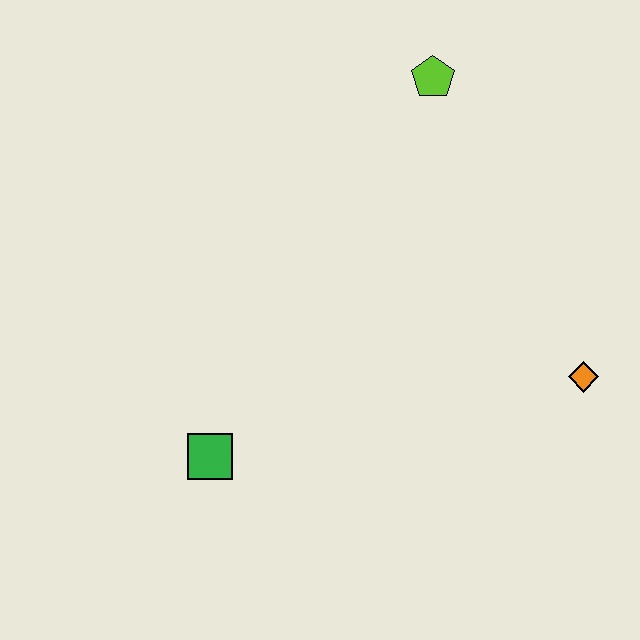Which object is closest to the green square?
The orange diamond is closest to the green square.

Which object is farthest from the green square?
The lime pentagon is farthest from the green square.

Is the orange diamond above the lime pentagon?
No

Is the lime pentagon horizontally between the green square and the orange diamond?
Yes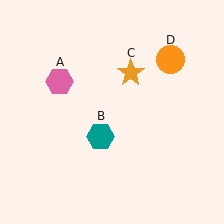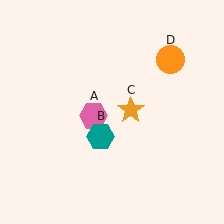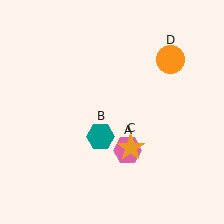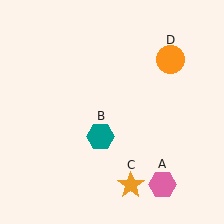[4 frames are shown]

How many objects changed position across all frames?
2 objects changed position: pink hexagon (object A), orange star (object C).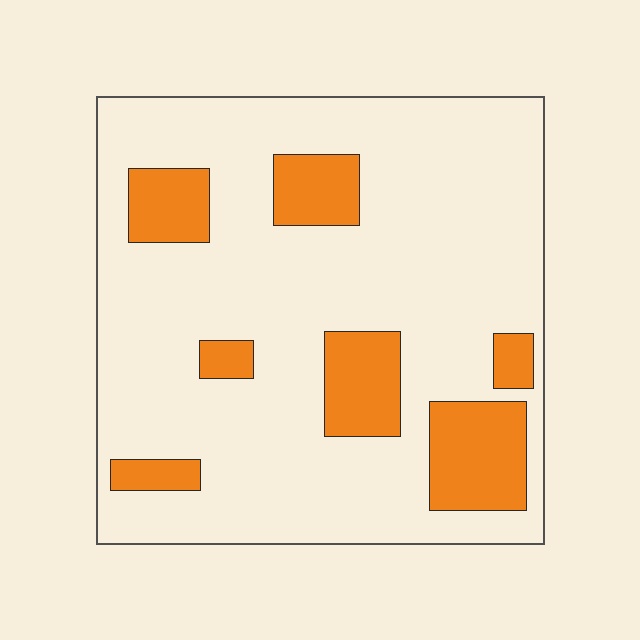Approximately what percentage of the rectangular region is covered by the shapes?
Approximately 20%.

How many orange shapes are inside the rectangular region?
7.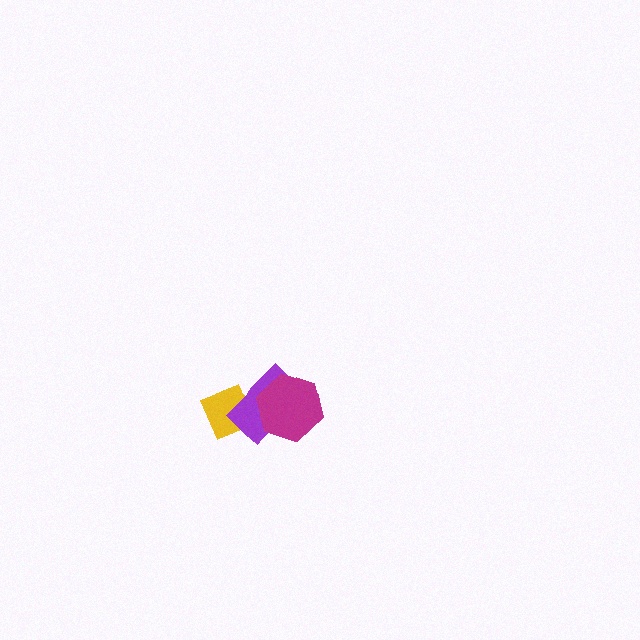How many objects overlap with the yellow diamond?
1 object overlaps with the yellow diamond.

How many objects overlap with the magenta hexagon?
1 object overlaps with the magenta hexagon.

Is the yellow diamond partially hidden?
Yes, it is partially covered by another shape.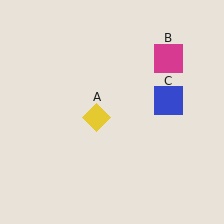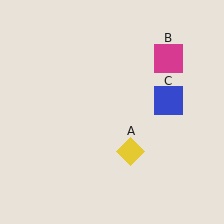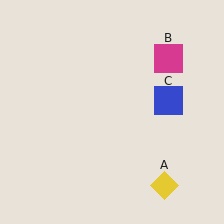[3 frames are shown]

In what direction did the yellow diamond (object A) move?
The yellow diamond (object A) moved down and to the right.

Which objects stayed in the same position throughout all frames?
Magenta square (object B) and blue square (object C) remained stationary.